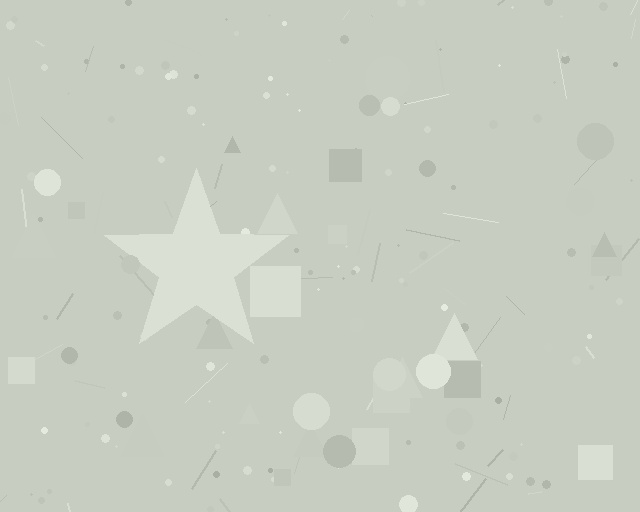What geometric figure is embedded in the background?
A star is embedded in the background.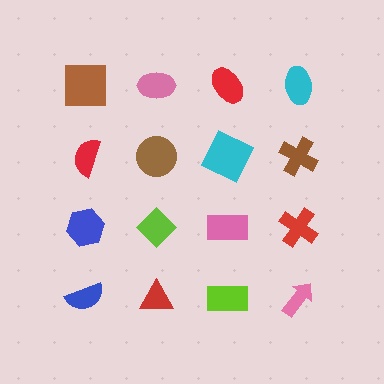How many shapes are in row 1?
4 shapes.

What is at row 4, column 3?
A lime rectangle.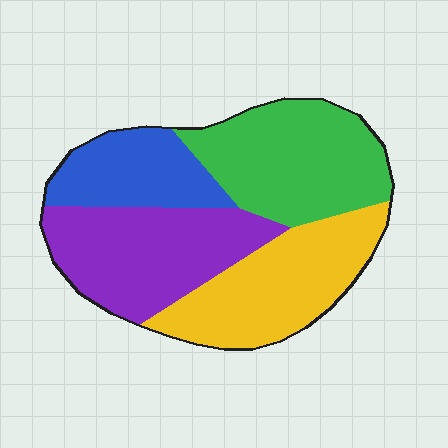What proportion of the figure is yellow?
Yellow covers around 25% of the figure.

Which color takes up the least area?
Blue, at roughly 15%.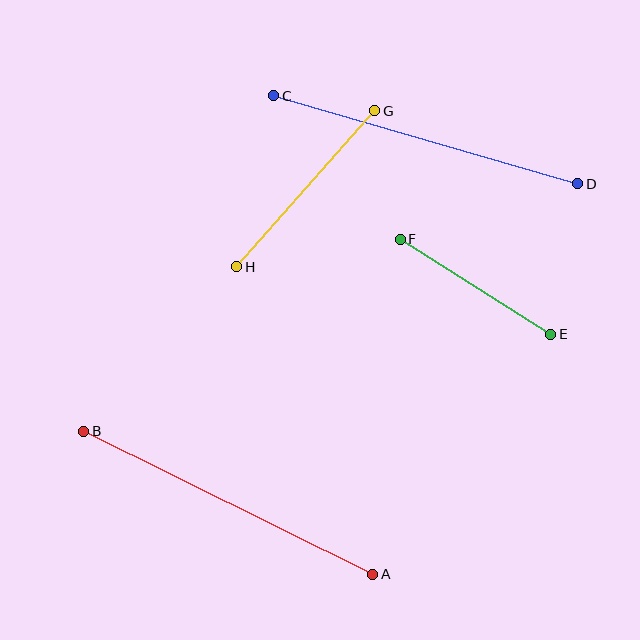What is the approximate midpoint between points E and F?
The midpoint is at approximately (475, 287) pixels.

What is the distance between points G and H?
The distance is approximately 208 pixels.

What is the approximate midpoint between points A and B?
The midpoint is at approximately (228, 503) pixels.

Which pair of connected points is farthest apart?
Points A and B are farthest apart.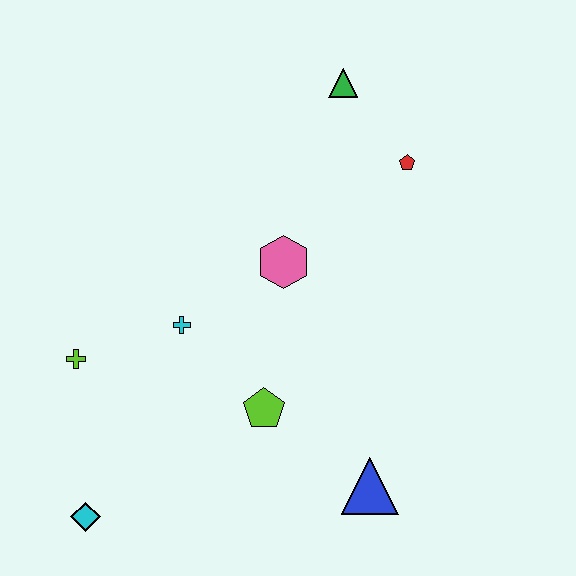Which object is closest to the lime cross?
The cyan cross is closest to the lime cross.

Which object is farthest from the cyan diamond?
The green triangle is farthest from the cyan diamond.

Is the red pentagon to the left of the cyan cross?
No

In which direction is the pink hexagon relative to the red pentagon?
The pink hexagon is to the left of the red pentagon.